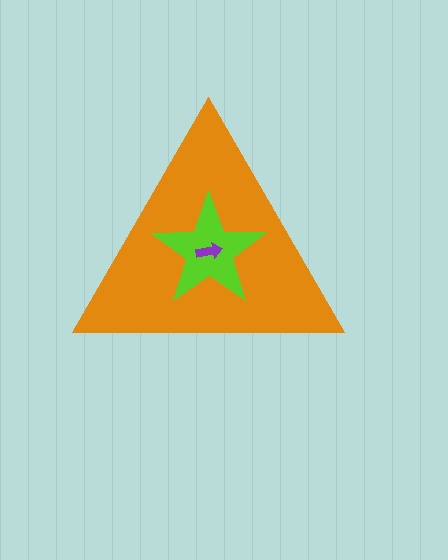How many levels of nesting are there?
3.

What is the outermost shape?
The orange triangle.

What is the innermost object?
The purple arrow.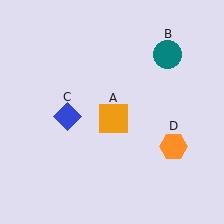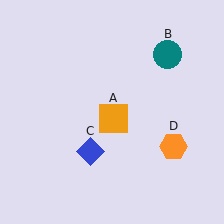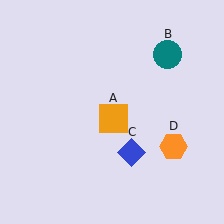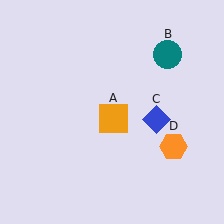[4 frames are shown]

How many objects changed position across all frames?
1 object changed position: blue diamond (object C).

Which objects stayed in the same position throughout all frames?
Orange square (object A) and teal circle (object B) and orange hexagon (object D) remained stationary.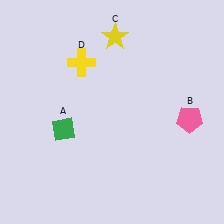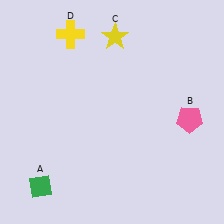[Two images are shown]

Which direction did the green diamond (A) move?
The green diamond (A) moved down.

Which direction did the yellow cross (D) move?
The yellow cross (D) moved up.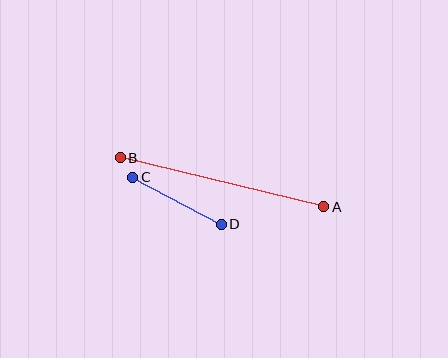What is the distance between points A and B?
The distance is approximately 209 pixels.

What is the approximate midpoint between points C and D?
The midpoint is at approximately (177, 201) pixels.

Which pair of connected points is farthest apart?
Points A and B are farthest apart.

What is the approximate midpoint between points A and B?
The midpoint is at approximately (222, 182) pixels.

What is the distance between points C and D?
The distance is approximately 100 pixels.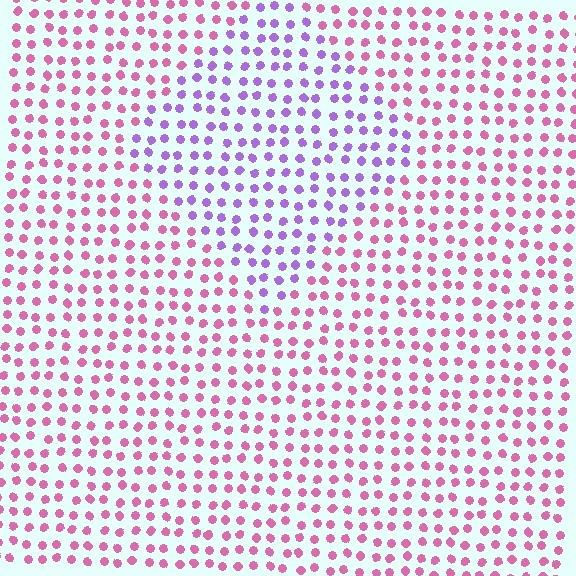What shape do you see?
I see a diamond.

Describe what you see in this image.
The image is filled with small pink elements in a uniform arrangement. A diamond-shaped region is visible where the elements are tinted to a slightly different hue, forming a subtle color boundary.